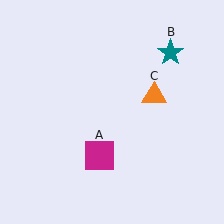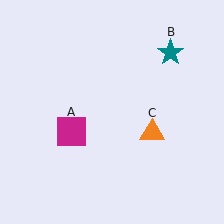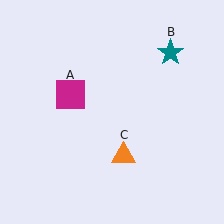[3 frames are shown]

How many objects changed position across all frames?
2 objects changed position: magenta square (object A), orange triangle (object C).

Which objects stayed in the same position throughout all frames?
Teal star (object B) remained stationary.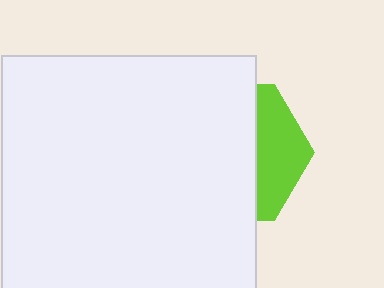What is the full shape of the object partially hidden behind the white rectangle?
The partially hidden object is a lime hexagon.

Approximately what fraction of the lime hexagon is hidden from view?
Roughly 69% of the lime hexagon is hidden behind the white rectangle.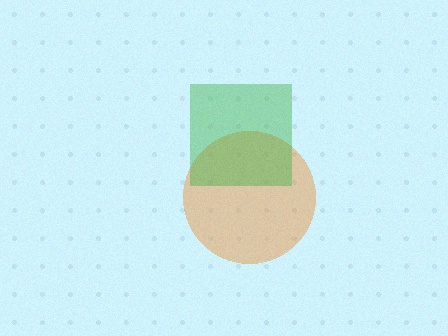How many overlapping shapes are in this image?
There are 2 overlapping shapes in the image.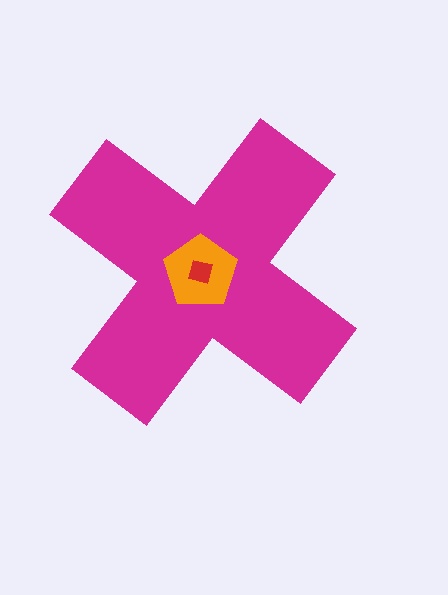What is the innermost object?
The red square.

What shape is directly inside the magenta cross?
The orange pentagon.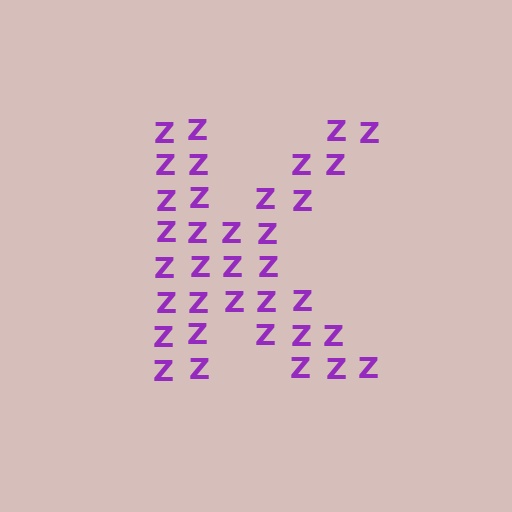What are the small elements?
The small elements are letter Z's.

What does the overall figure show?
The overall figure shows the letter K.